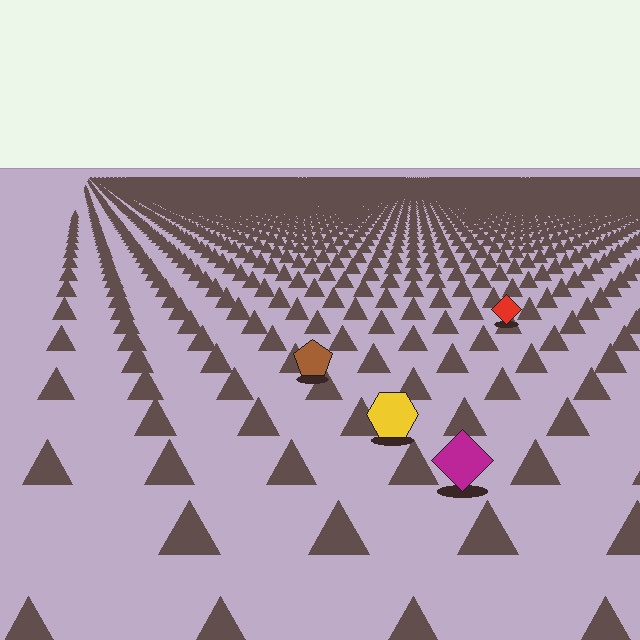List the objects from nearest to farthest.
From nearest to farthest: the magenta diamond, the yellow hexagon, the brown pentagon, the red diamond.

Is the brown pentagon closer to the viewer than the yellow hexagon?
No. The yellow hexagon is closer — you can tell from the texture gradient: the ground texture is coarser near it.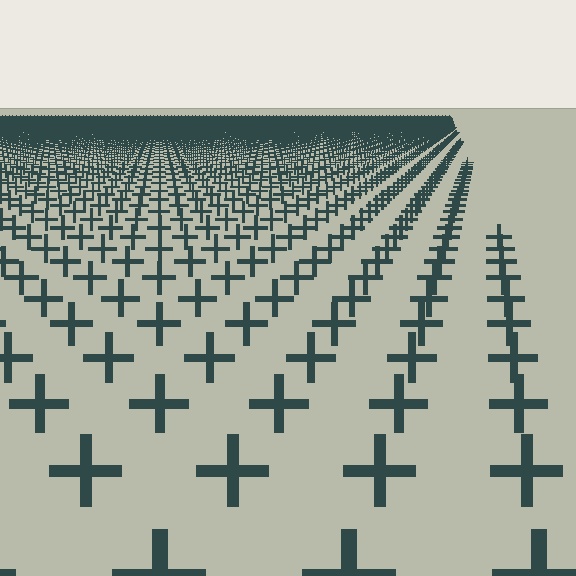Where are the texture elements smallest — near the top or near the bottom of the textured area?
Near the top.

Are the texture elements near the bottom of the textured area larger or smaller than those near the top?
Larger. Near the bottom, elements are closer to the viewer and appear at a bigger on-screen size.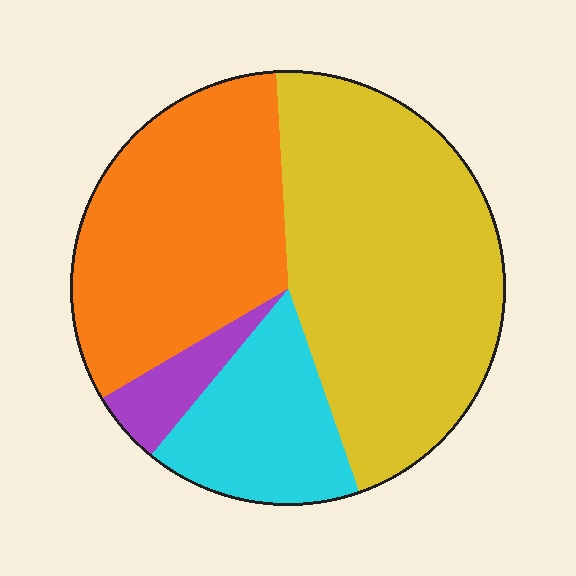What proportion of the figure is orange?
Orange covers 33% of the figure.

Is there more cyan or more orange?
Orange.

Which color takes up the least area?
Purple, at roughly 5%.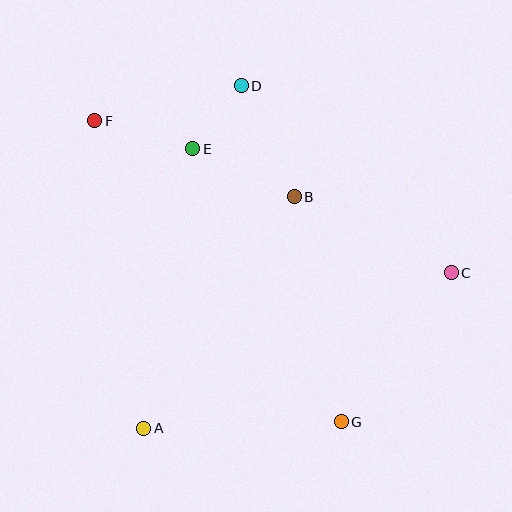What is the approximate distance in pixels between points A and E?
The distance between A and E is approximately 283 pixels.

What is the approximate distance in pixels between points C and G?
The distance between C and G is approximately 185 pixels.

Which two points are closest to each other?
Points D and E are closest to each other.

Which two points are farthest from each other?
Points F and G are farthest from each other.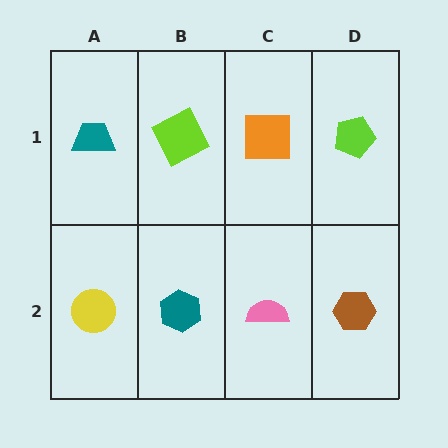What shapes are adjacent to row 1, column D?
A brown hexagon (row 2, column D), an orange square (row 1, column C).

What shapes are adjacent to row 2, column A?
A teal trapezoid (row 1, column A), a teal hexagon (row 2, column B).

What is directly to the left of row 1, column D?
An orange square.